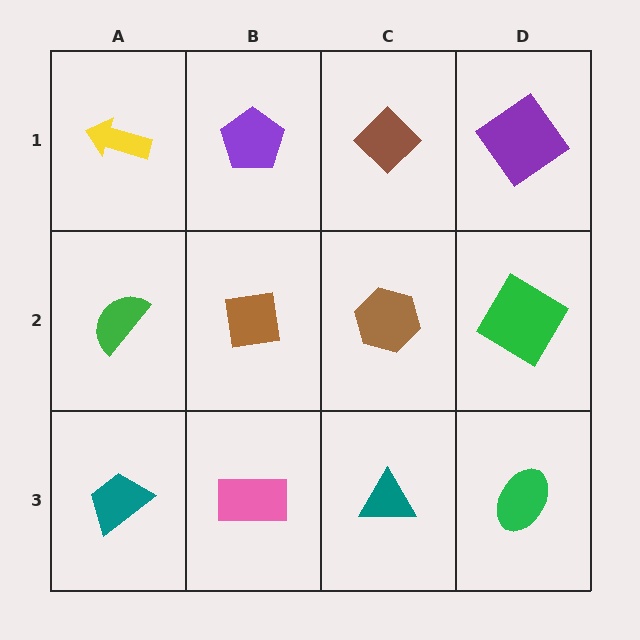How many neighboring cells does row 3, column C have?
3.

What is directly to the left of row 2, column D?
A brown hexagon.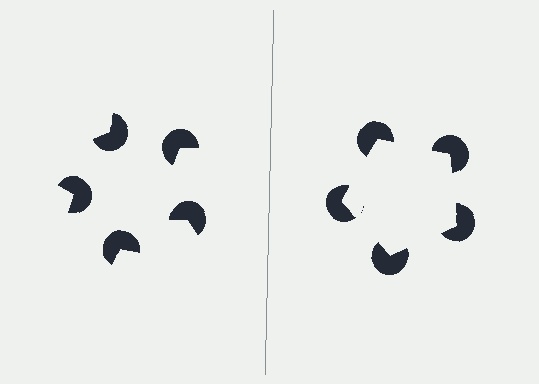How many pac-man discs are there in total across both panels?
10 — 5 on each side.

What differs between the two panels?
The pac-man discs are positioned identically on both sides; only the wedge orientations differ. On the right they align to a pentagon; on the left they are misaligned.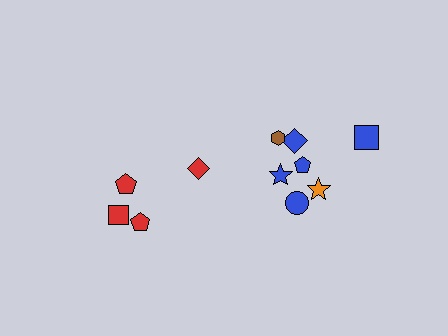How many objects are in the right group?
There are 8 objects.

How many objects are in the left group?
There are 4 objects.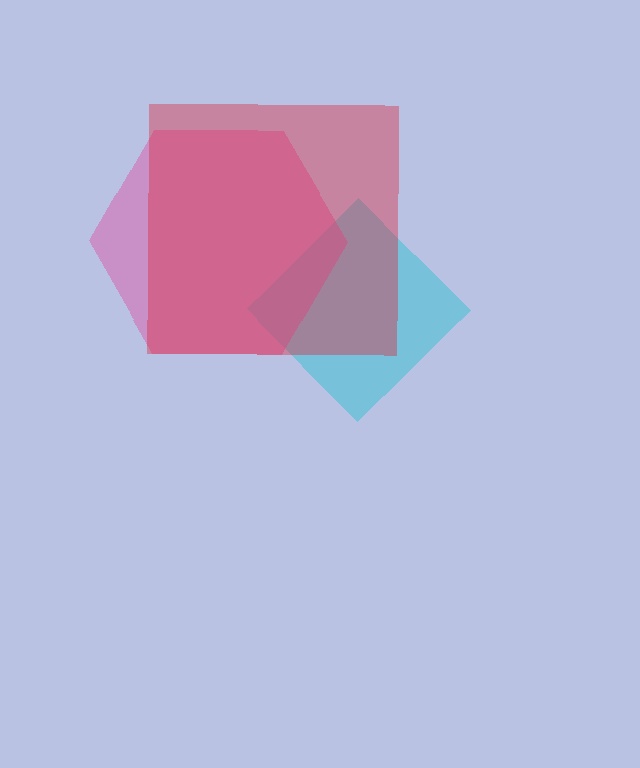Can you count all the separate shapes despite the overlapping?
Yes, there are 3 separate shapes.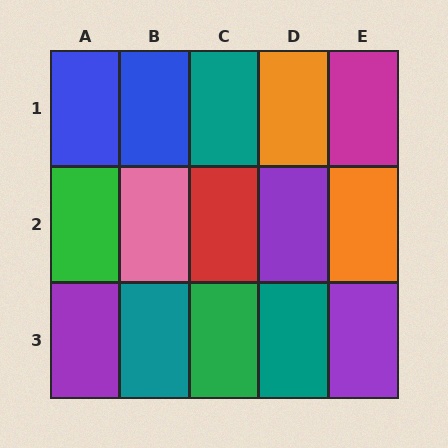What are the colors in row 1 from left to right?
Blue, blue, teal, orange, magenta.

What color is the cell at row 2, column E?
Orange.